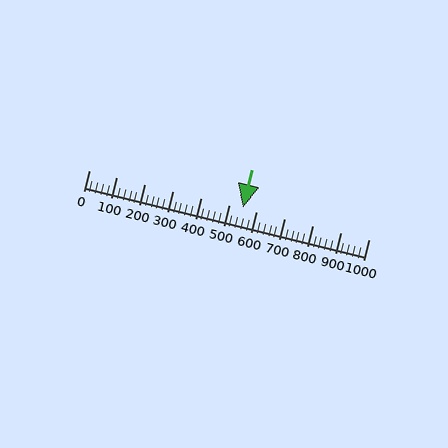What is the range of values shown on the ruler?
The ruler shows values from 0 to 1000.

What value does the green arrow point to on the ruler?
The green arrow points to approximately 551.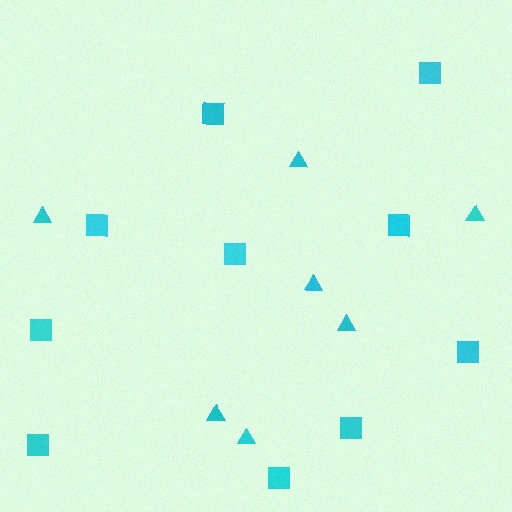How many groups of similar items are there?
There are 2 groups: one group of squares (10) and one group of triangles (7).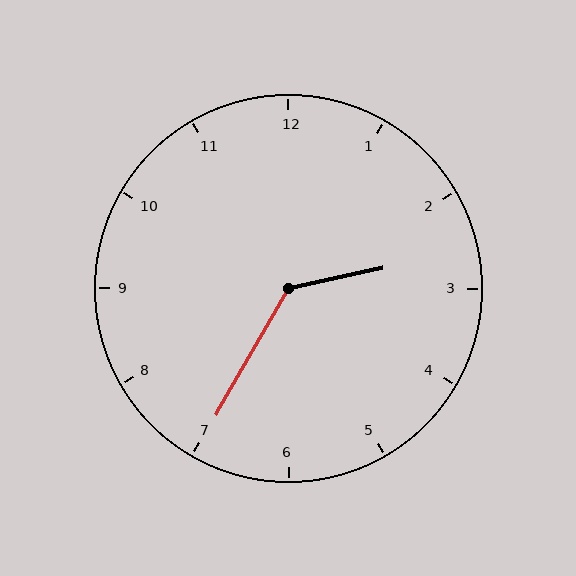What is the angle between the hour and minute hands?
Approximately 132 degrees.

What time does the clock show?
2:35.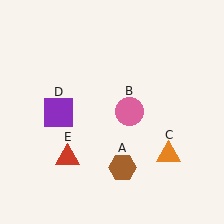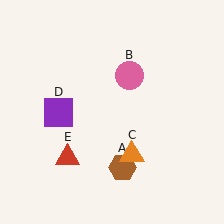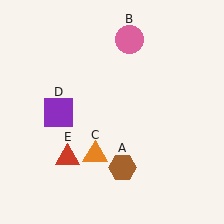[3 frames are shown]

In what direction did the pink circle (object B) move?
The pink circle (object B) moved up.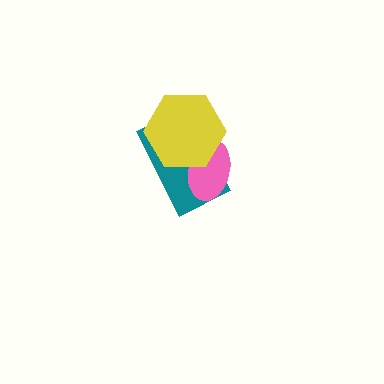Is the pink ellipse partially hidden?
Yes, it is partially covered by another shape.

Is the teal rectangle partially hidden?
Yes, it is partially covered by another shape.